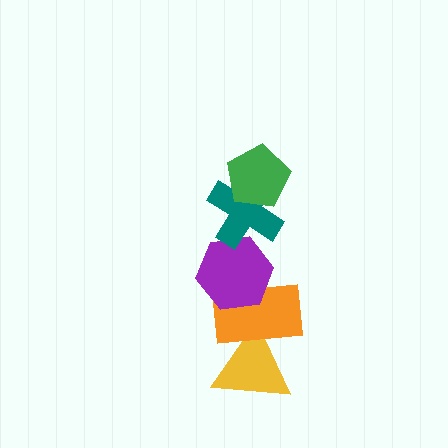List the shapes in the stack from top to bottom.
From top to bottom: the green pentagon, the teal cross, the purple hexagon, the orange rectangle, the yellow triangle.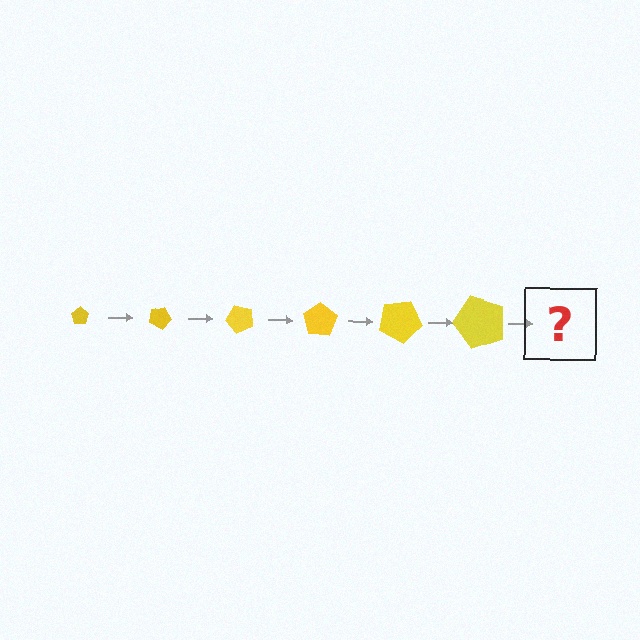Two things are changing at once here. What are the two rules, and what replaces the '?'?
The two rules are that the pentagon grows larger each step and it rotates 25 degrees each step. The '?' should be a pentagon, larger than the previous one and rotated 150 degrees from the start.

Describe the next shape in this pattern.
It should be a pentagon, larger than the previous one and rotated 150 degrees from the start.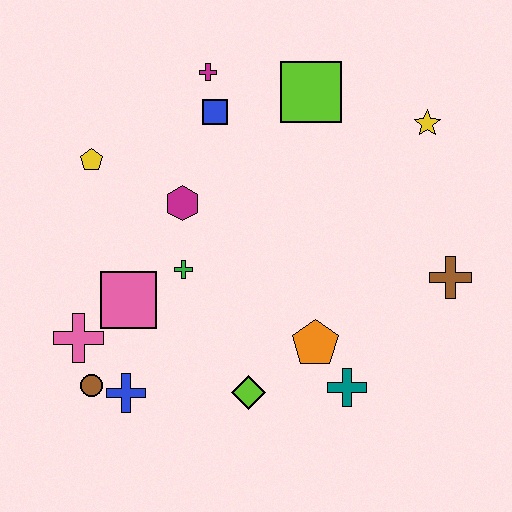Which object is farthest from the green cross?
The yellow star is farthest from the green cross.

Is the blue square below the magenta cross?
Yes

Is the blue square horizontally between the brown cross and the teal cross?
No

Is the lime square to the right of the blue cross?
Yes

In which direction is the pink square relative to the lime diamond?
The pink square is to the left of the lime diamond.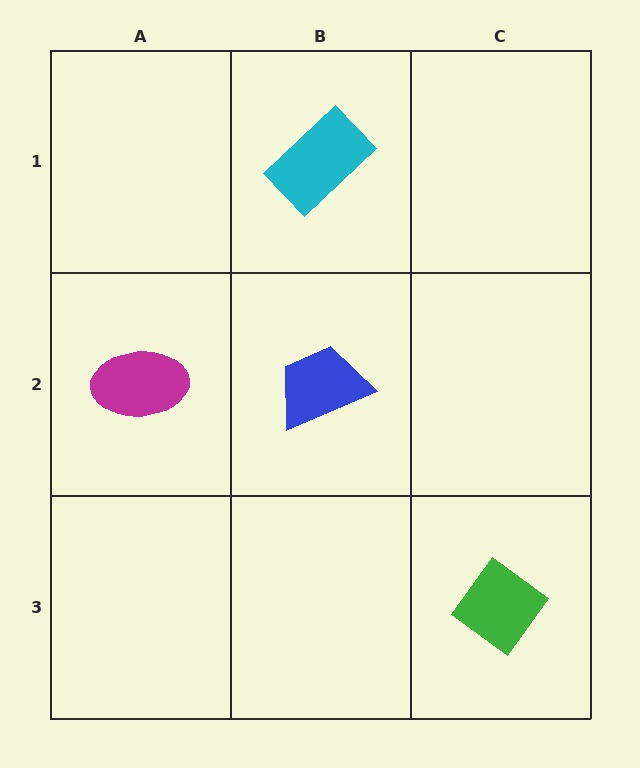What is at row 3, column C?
A green diamond.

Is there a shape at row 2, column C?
No, that cell is empty.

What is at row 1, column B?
A cyan rectangle.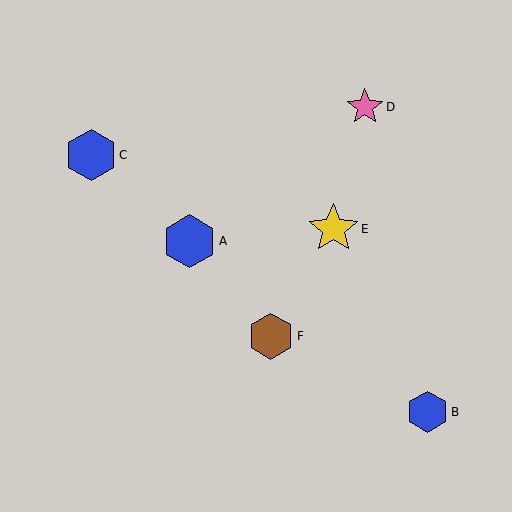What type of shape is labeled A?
Shape A is a blue hexagon.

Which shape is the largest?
The blue hexagon (labeled A) is the largest.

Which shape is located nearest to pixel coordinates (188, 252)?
The blue hexagon (labeled A) at (190, 241) is nearest to that location.